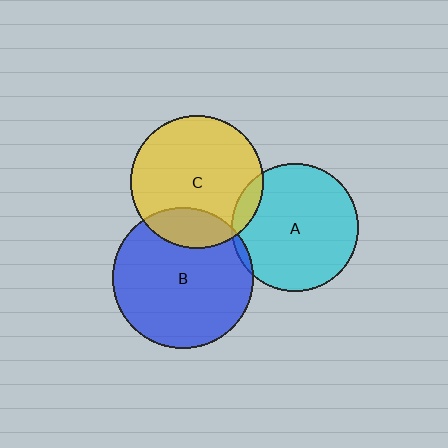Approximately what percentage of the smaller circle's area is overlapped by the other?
Approximately 20%.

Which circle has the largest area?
Circle B (blue).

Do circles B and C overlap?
Yes.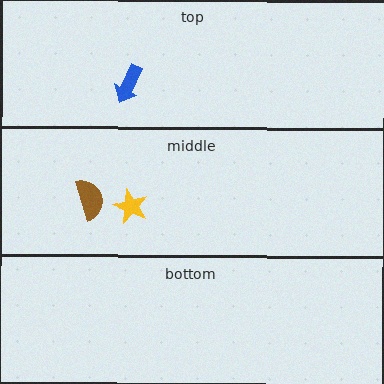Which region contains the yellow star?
The middle region.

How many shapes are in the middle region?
2.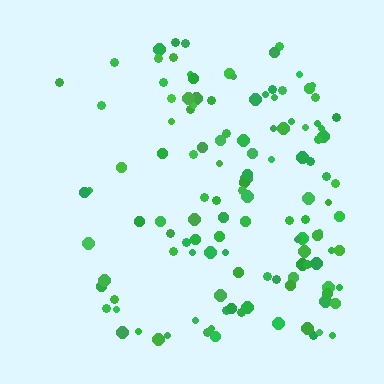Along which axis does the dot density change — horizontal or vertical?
Horizontal.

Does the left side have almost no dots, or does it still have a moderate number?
Still a moderate number, just noticeably fewer than the right.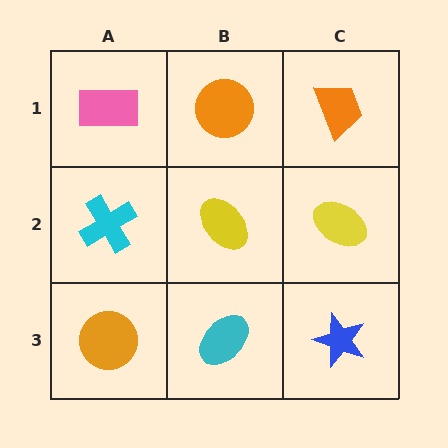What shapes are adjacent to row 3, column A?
A cyan cross (row 2, column A), a cyan ellipse (row 3, column B).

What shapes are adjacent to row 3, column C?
A yellow ellipse (row 2, column C), a cyan ellipse (row 3, column B).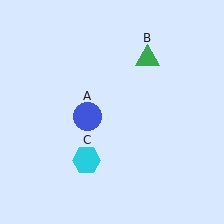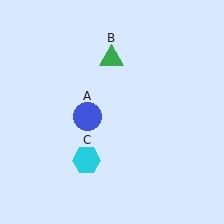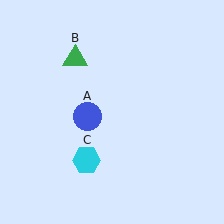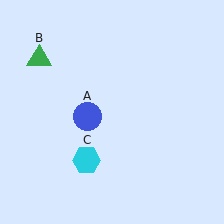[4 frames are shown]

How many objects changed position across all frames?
1 object changed position: green triangle (object B).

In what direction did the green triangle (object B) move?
The green triangle (object B) moved left.